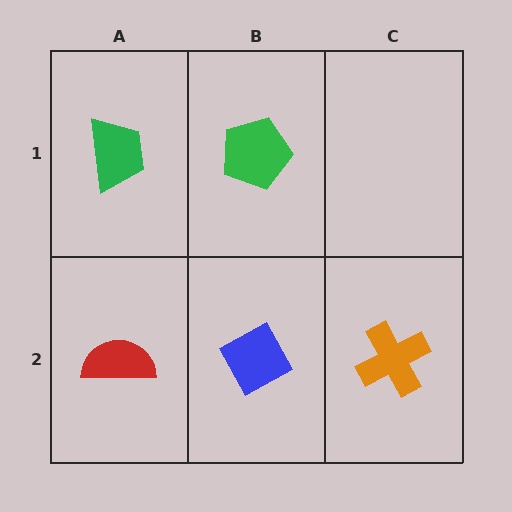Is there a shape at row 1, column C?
No, that cell is empty.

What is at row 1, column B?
A green pentagon.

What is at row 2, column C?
An orange cross.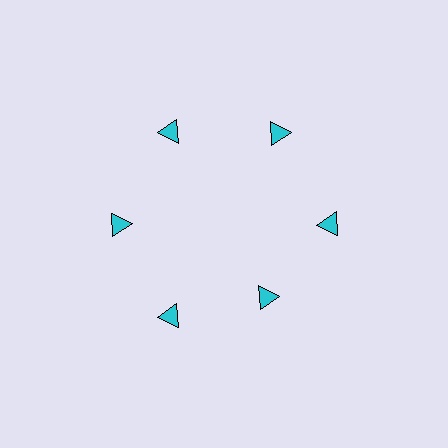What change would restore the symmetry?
The symmetry would be restored by moving it outward, back onto the ring so that all 6 triangles sit at equal angles and equal distance from the center.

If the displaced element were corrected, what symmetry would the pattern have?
It would have 6-fold rotational symmetry — the pattern would map onto itself every 60 degrees.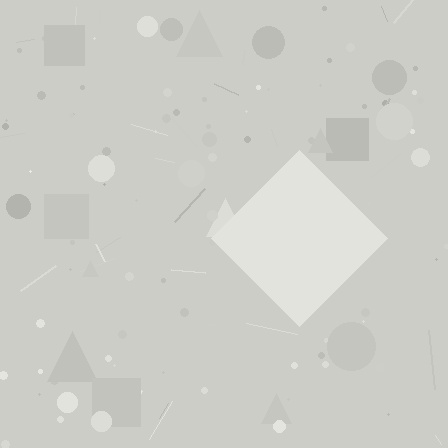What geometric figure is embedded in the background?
A diamond is embedded in the background.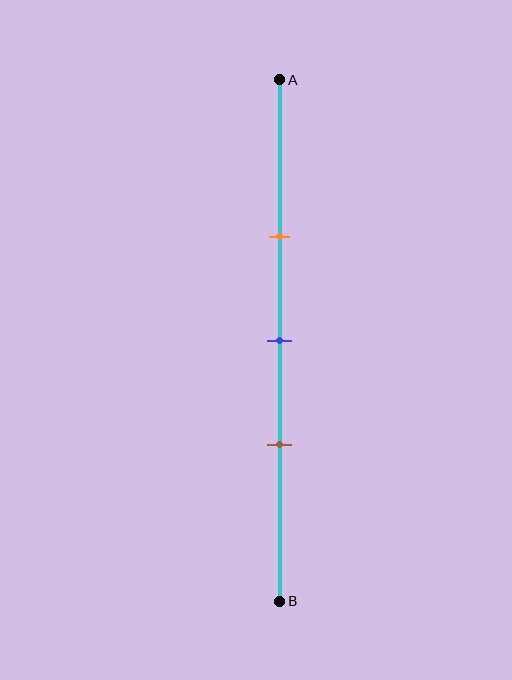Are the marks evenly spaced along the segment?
Yes, the marks are approximately evenly spaced.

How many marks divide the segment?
There are 3 marks dividing the segment.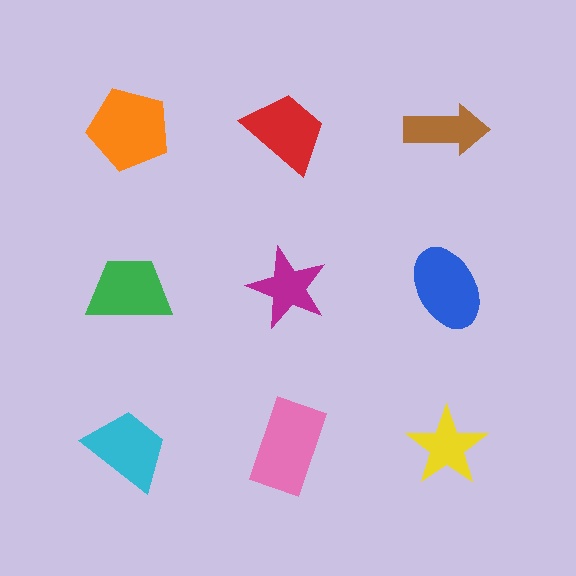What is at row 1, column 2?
A red trapezoid.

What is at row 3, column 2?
A pink rectangle.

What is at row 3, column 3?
A yellow star.